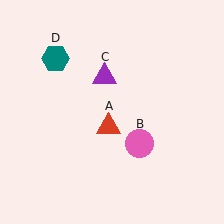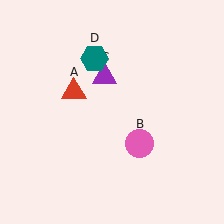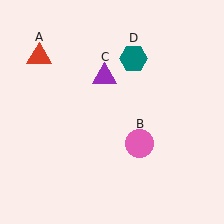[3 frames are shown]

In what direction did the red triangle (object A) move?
The red triangle (object A) moved up and to the left.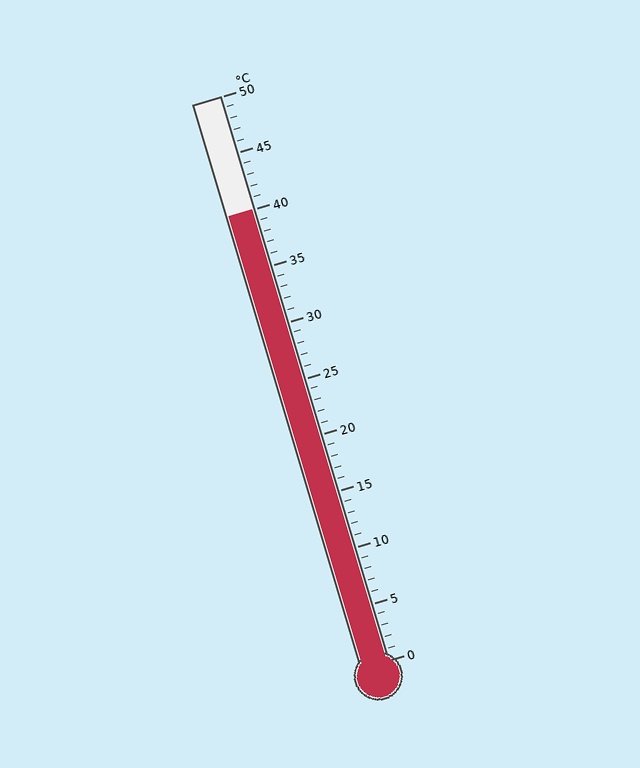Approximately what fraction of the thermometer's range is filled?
The thermometer is filled to approximately 80% of its range.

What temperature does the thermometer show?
The thermometer shows approximately 40°C.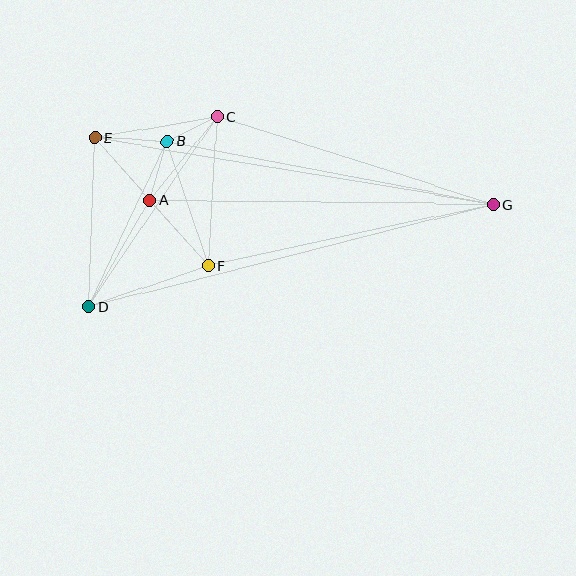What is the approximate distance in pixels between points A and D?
The distance between A and D is approximately 123 pixels.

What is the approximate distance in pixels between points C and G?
The distance between C and G is approximately 291 pixels.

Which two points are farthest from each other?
Points D and G are farthest from each other.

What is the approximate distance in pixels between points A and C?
The distance between A and C is approximately 107 pixels.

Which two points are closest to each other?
Points B and C are closest to each other.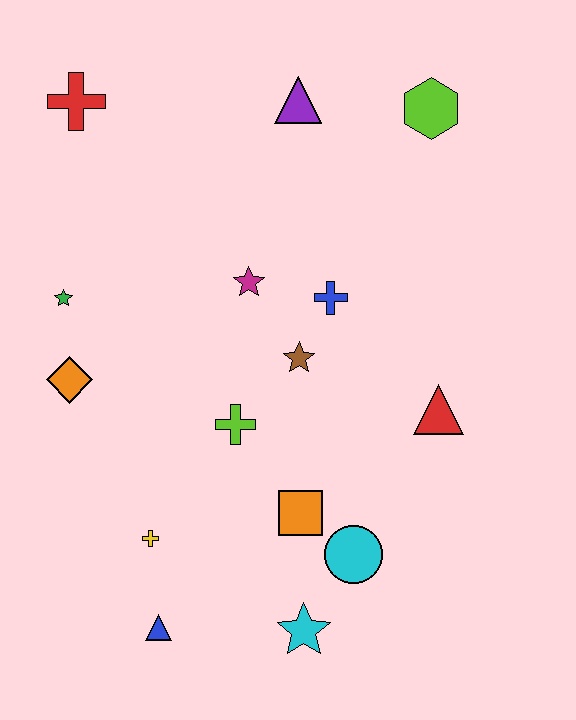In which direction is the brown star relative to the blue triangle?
The brown star is above the blue triangle.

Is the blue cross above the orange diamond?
Yes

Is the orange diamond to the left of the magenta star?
Yes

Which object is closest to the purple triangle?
The lime hexagon is closest to the purple triangle.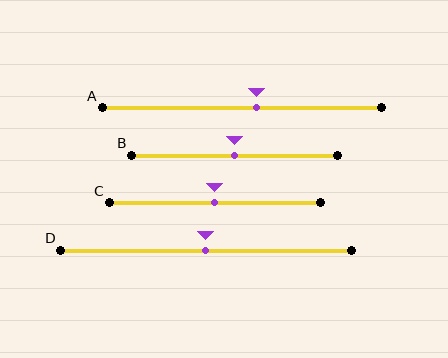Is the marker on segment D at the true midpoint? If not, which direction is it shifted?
Yes, the marker on segment D is at the true midpoint.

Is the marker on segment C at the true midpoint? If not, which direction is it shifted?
Yes, the marker on segment C is at the true midpoint.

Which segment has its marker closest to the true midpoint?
Segment B has its marker closest to the true midpoint.